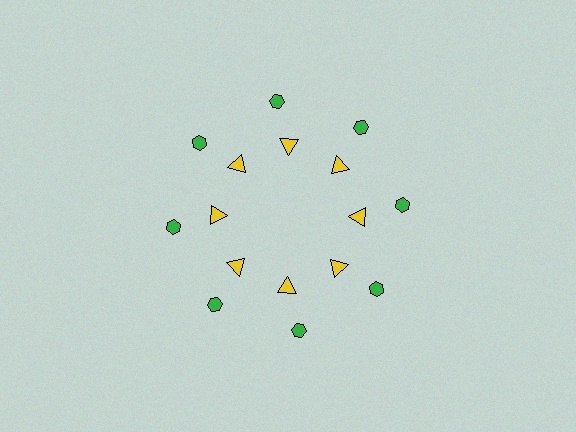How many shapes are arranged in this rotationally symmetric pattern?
There are 16 shapes, arranged in 8 groups of 2.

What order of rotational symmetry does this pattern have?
This pattern has 8-fold rotational symmetry.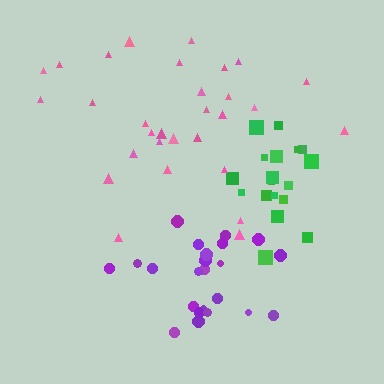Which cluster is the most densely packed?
Green.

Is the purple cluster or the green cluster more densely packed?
Green.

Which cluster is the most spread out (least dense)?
Pink.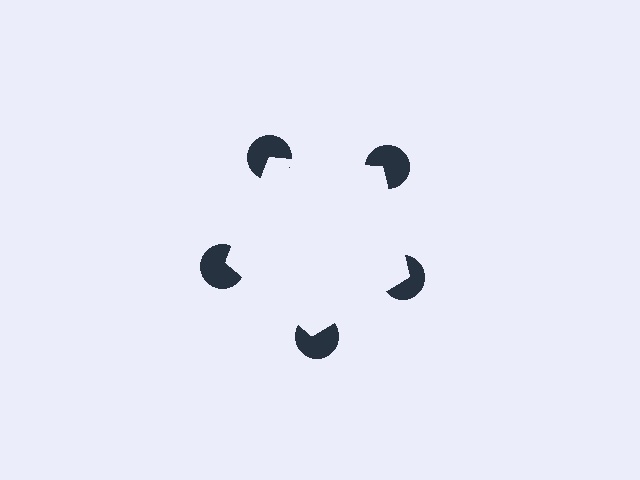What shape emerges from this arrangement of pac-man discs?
An illusory pentagon — its edges are inferred from the aligned wedge cuts in the pac-man discs, not physically drawn.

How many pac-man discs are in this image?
There are 5 — one at each vertex of the illusory pentagon.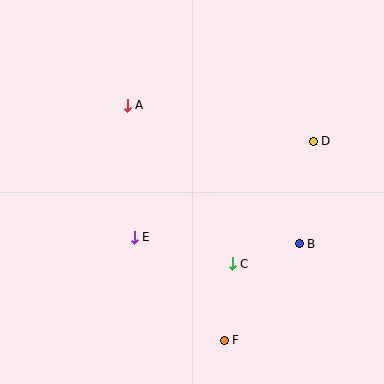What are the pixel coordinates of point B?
Point B is at (299, 244).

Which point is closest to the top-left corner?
Point A is closest to the top-left corner.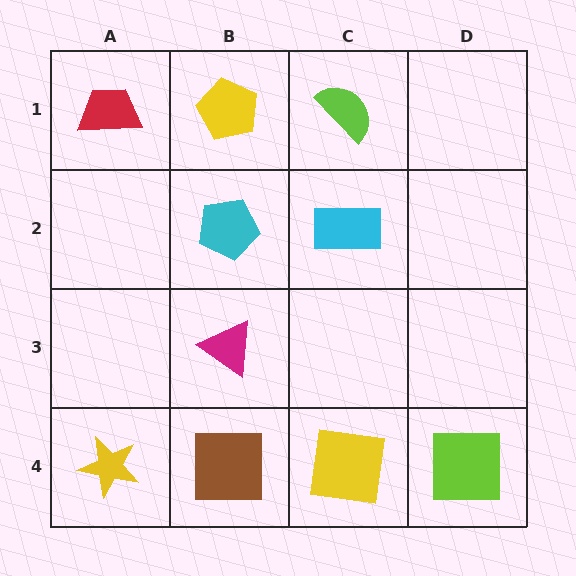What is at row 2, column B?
A cyan pentagon.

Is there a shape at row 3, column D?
No, that cell is empty.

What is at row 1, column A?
A red trapezoid.